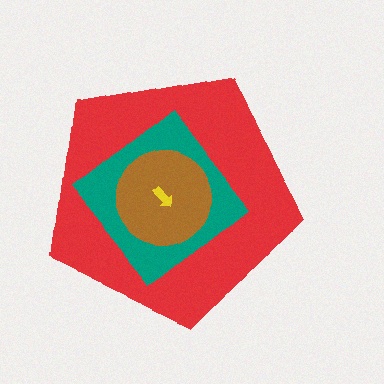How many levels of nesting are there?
4.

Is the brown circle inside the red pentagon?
Yes.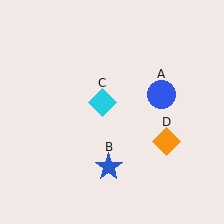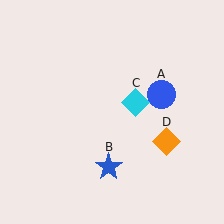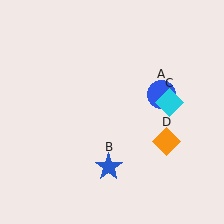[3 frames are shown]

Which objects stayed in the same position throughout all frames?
Blue circle (object A) and blue star (object B) and orange diamond (object D) remained stationary.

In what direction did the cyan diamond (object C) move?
The cyan diamond (object C) moved right.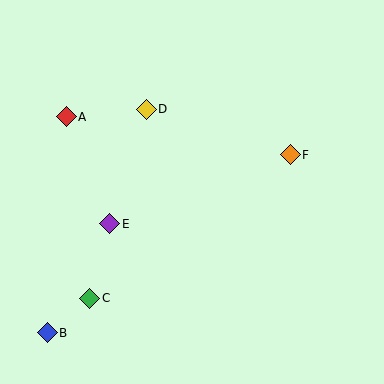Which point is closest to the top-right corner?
Point F is closest to the top-right corner.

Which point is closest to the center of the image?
Point E at (110, 224) is closest to the center.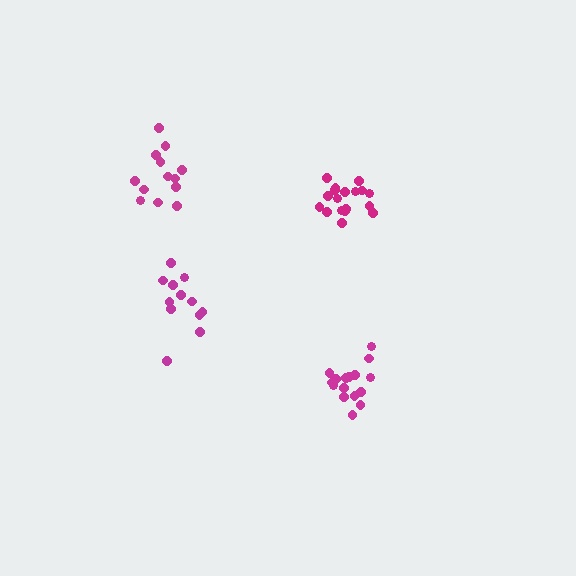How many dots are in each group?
Group 1: 12 dots, Group 2: 18 dots, Group 3: 16 dots, Group 4: 13 dots (59 total).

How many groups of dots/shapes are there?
There are 4 groups.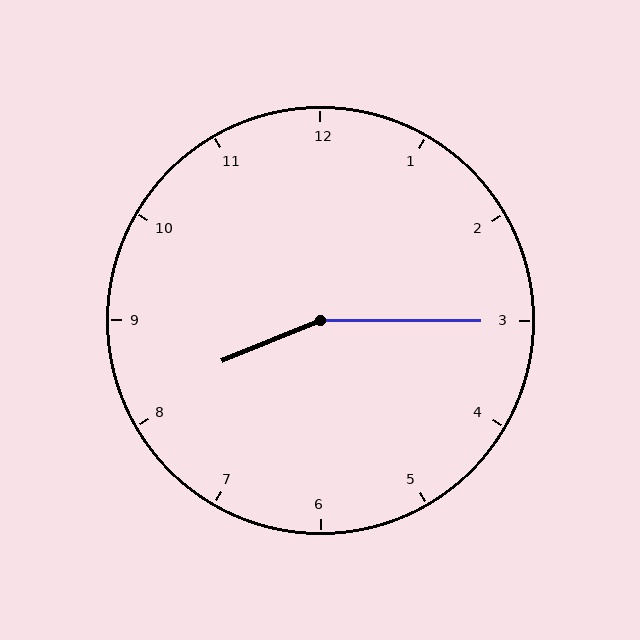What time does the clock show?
8:15.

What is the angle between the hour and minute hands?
Approximately 158 degrees.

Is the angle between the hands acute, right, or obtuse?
It is obtuse.